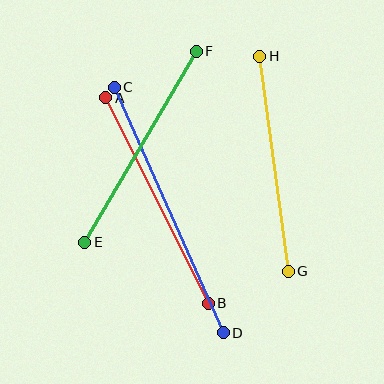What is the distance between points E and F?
The distance is approximately 221 pixels.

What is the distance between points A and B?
The distance is approximately 230 pixels.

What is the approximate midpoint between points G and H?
The midpoint is at approximately (274, 164) pixels.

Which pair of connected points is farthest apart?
Points C and D are farthest apart.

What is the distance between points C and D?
The distance is approximately 269 pixels.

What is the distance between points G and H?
The distance is approximately 217 pixels.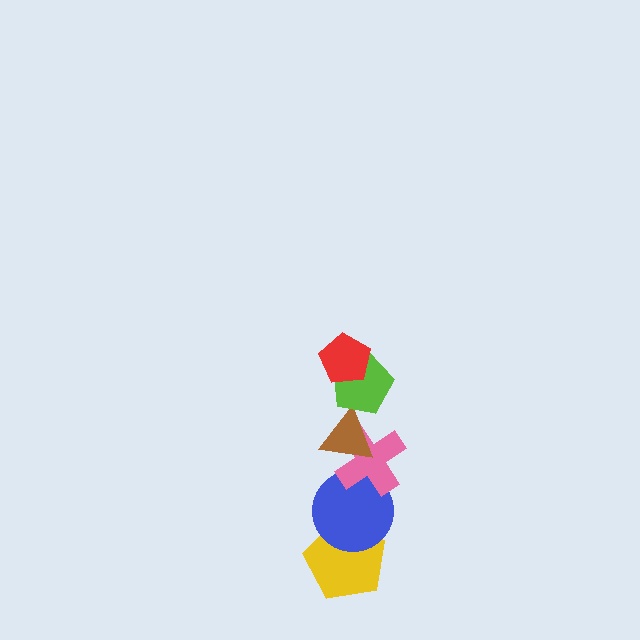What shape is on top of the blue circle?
The pink cross is on top of the blue circle.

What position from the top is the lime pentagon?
The lime pentagon is 2nd from the top.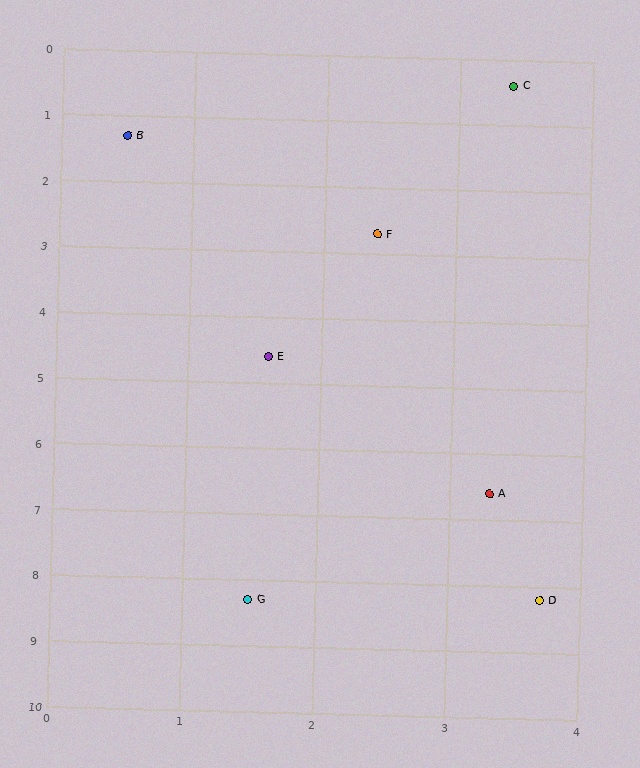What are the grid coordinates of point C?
Point C is at approximately (3.4, 0.4).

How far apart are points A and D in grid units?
Points A and D are about 1.6 grid units apart.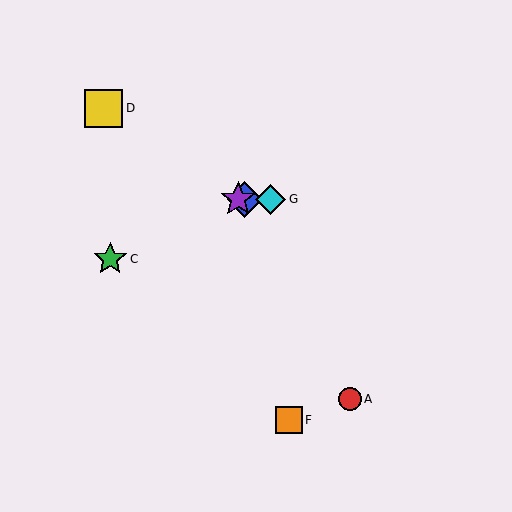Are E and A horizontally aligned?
No, E is at y≈199 and A is at y≈399.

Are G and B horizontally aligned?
Yes, both are at y≈199.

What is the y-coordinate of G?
Object G is at y≈199.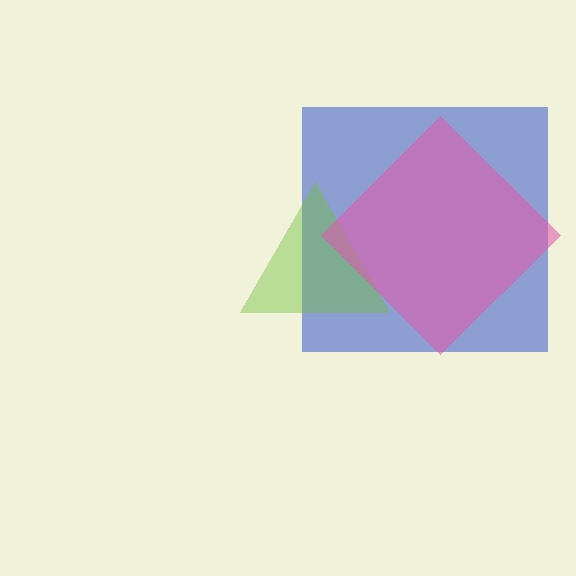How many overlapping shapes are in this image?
There are 3 overlapping shapes in the image.